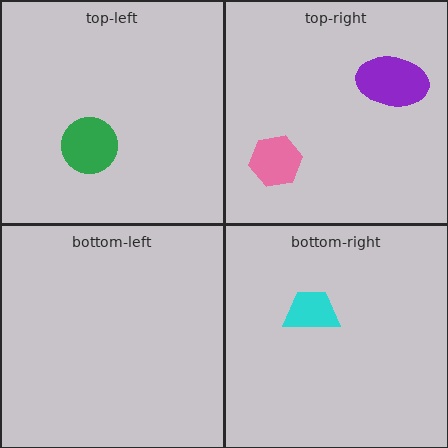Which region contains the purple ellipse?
The top-right region.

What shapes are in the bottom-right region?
The cyan trapezoid.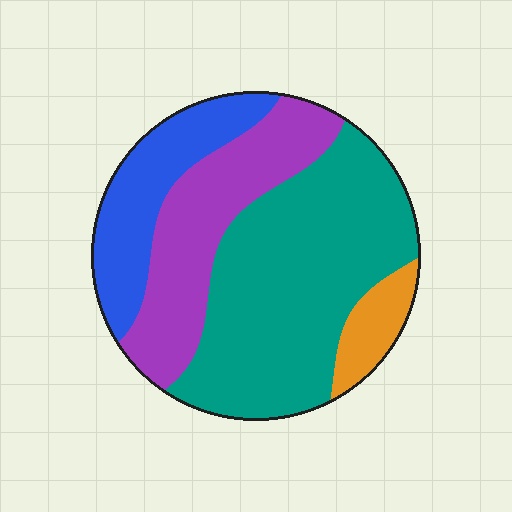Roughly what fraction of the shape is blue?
Blue covers 19% of the shape.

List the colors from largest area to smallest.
From largest to smallest: teal, purple, blue, orange.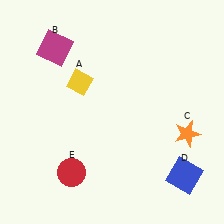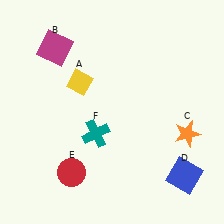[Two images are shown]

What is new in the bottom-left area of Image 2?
A teal cross (F) was added in the bottom-left area of Image 2.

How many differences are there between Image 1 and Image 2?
There is 1 difference between the two images.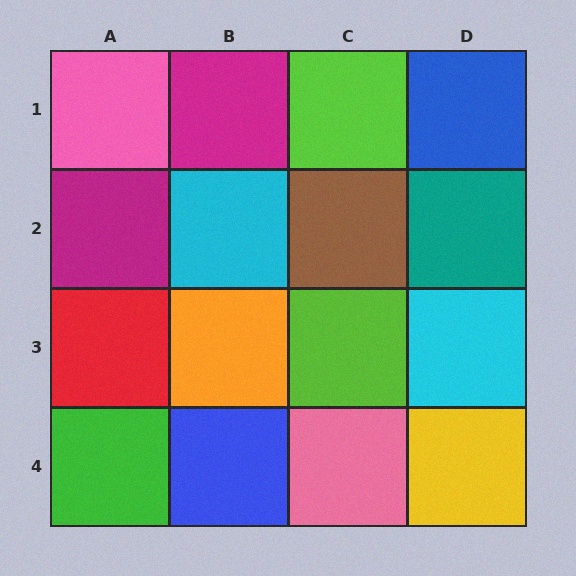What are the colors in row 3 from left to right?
Red, orange, lime, cyan.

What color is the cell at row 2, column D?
Teal.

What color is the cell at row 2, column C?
Brown.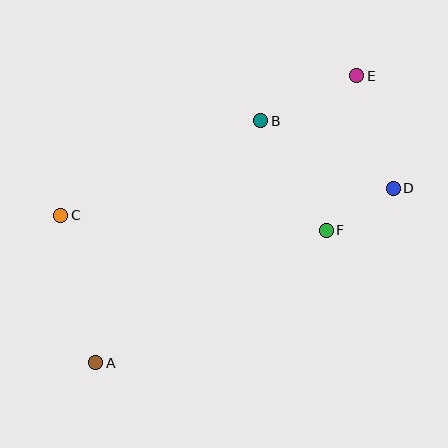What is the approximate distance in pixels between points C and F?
The distance between C and F is approximately 266 pixels.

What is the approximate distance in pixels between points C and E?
The distance between C and E is approximately 327 pixels.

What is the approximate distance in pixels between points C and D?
The distance between C and D is approximately 333 pixels.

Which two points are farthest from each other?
Points A and E are farthest from each other.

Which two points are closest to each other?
Points D and F are closest to each other.